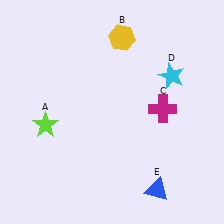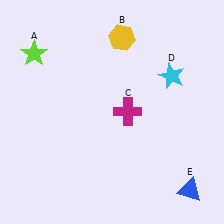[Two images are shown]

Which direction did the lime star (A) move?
The lime star (A) moved up.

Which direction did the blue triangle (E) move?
The blue triangle (E) moved right.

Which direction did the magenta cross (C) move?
The magenta cross (C) moved left.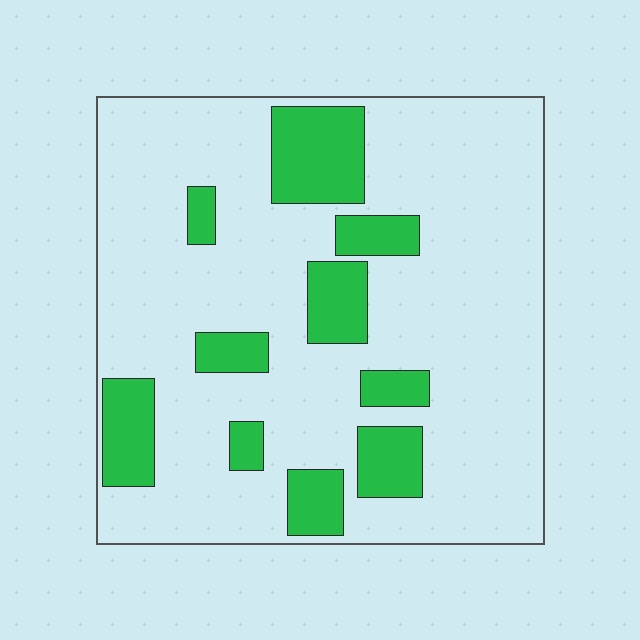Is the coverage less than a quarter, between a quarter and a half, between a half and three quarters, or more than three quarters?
Less than a quarter.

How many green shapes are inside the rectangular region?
10.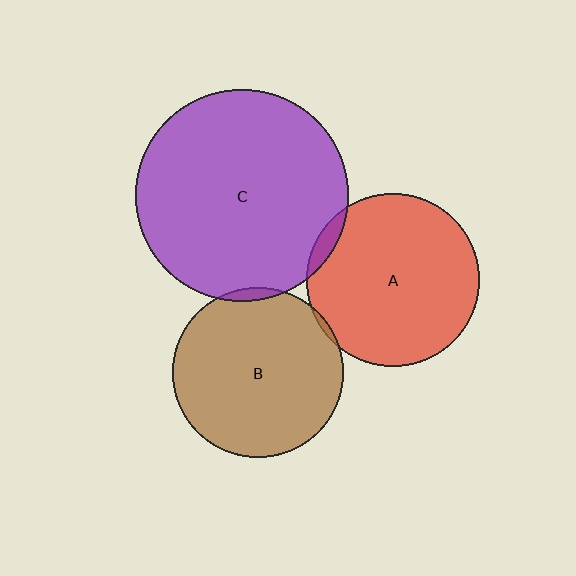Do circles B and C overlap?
Yes.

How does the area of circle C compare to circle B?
Approximately 1.6 times.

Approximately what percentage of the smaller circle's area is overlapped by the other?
Approximately 5%.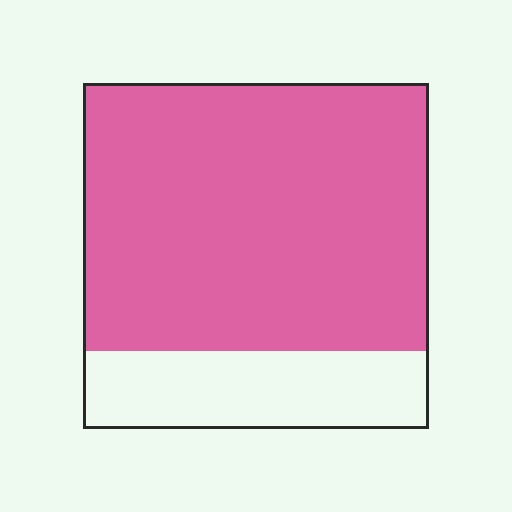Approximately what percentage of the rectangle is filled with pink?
Approximately 75%.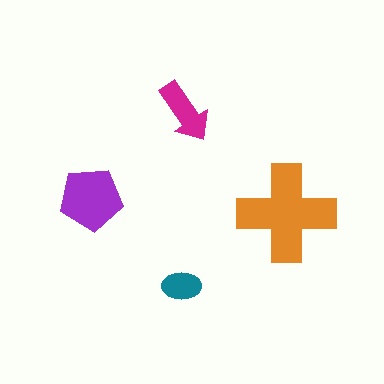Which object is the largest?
The orange cross.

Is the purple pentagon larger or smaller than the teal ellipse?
Larger.